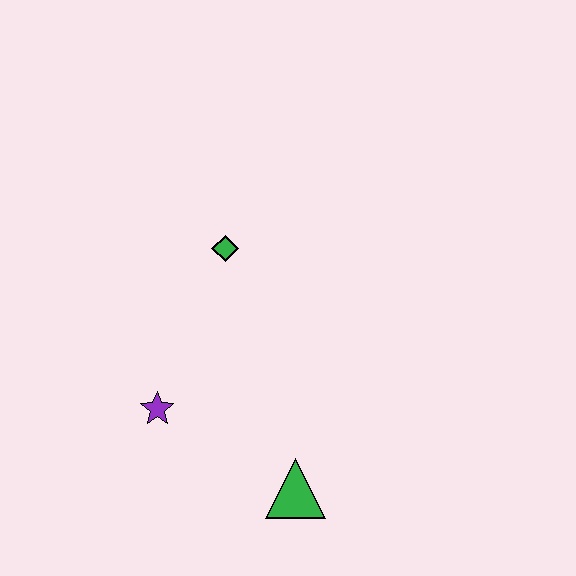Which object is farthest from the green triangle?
The green diamond is farthest from the green triangle.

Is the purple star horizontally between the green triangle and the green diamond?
No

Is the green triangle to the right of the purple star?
Yes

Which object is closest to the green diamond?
The purple star is closest to the green diamond.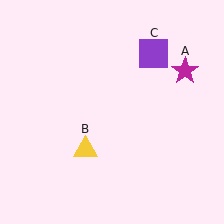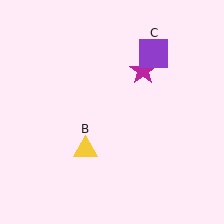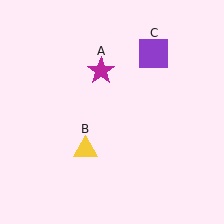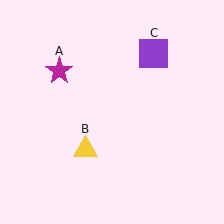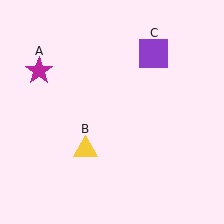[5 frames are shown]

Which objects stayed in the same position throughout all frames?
Yellow triangle (object B) and purple square (object C) remained stationary.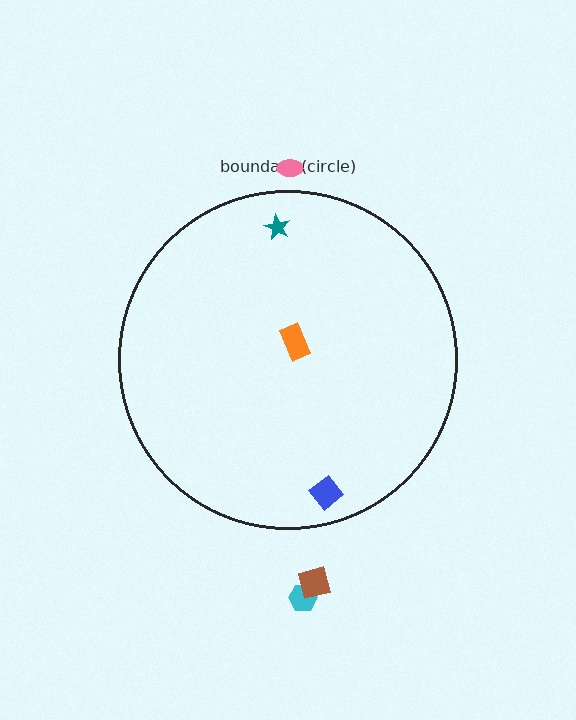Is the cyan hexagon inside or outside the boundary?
Outside.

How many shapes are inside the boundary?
3 inside, 3 outside.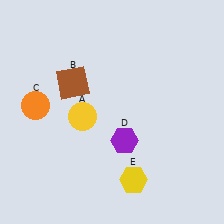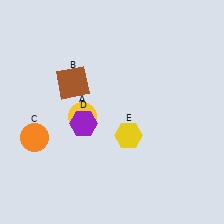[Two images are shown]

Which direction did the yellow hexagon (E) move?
The yellow hexagon (E) moved up.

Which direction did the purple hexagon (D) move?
The purple hexagon (D) moved left.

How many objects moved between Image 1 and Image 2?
3 objects moved between the two images.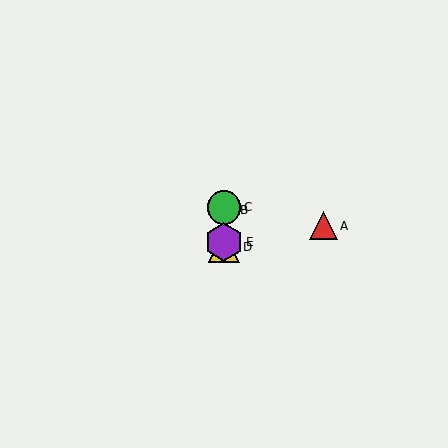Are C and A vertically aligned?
No, C is at x≈224 and A is at x≈323.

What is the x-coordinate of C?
Object C is at x≈224.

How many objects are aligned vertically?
4 objects (B, C, D, E) are aligned vertically.